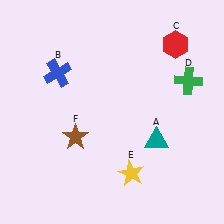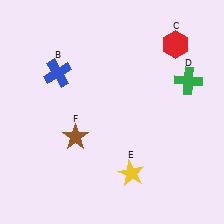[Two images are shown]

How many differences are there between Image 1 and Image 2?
There is 1 difference between the two images.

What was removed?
The teal triangle (A) was removed in Image 2.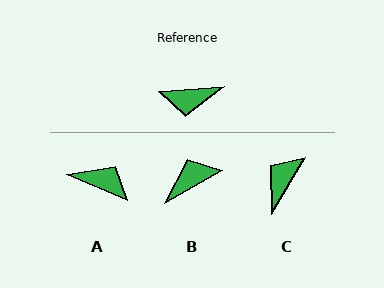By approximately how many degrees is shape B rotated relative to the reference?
Approximately 155 degrees clockwise.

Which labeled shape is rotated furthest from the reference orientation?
B, about 155 degrees away.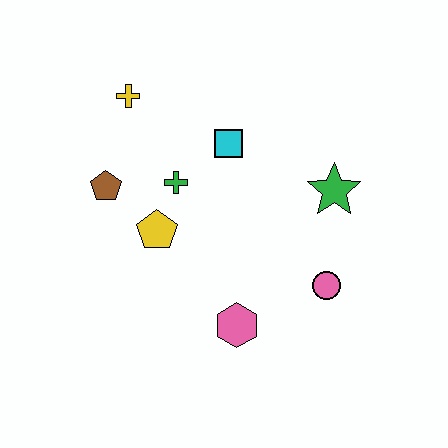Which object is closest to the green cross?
The yellow pentagon is closest to the green cross.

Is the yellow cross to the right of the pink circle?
No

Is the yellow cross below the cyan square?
No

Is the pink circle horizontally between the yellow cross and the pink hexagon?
No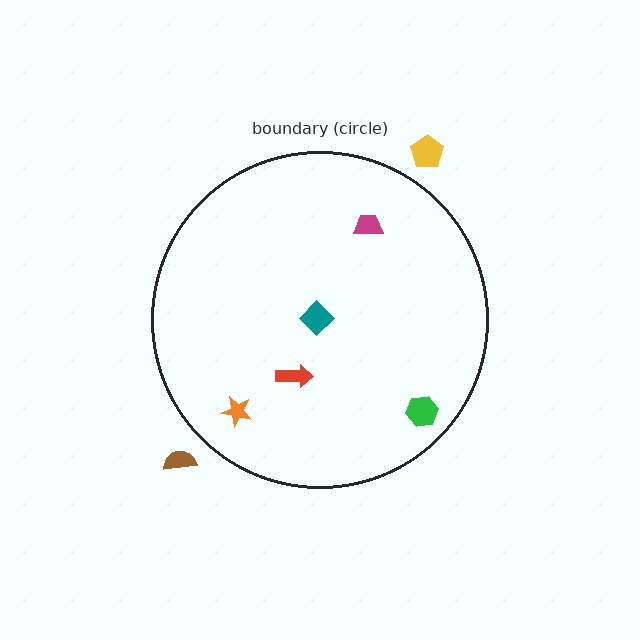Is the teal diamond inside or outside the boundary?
Inside.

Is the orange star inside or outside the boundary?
Inside.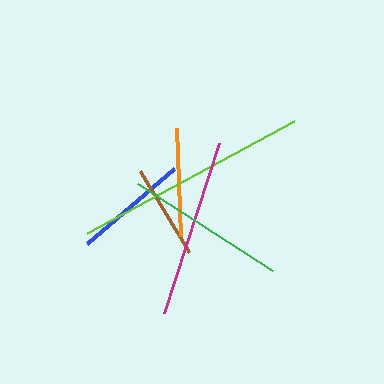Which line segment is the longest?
The lime line is the longest at approximately 236 pixels.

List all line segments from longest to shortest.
From longest to shortest: lime, magenta, green, blue, orange, brown.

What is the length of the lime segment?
The lime segment is approximately 236 pixels long.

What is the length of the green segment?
The green segment is approximately 160 pixels long.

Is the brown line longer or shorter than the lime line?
The lime line is longer than the brown line.